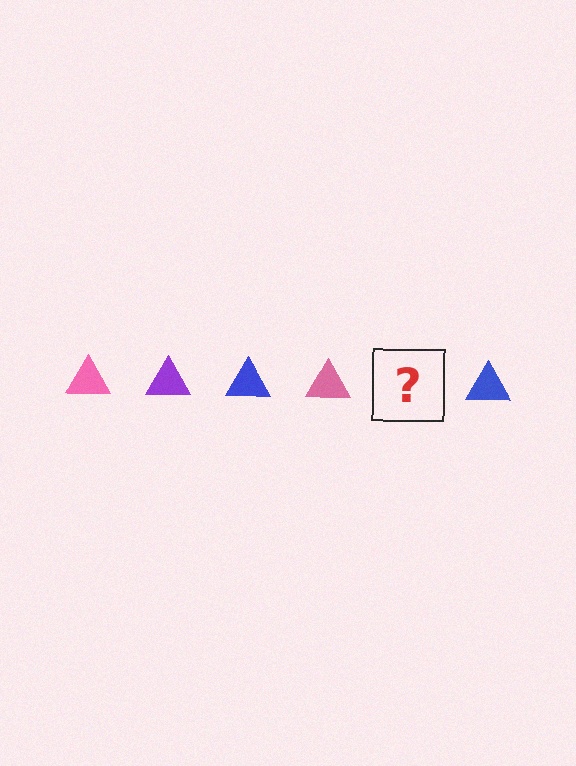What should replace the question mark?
The question mark should be replaced with a purple triangle.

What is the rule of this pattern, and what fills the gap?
The rule is that the pattern cycles through pink, purple, blue triangles. The gap should be filled with a purple triangle.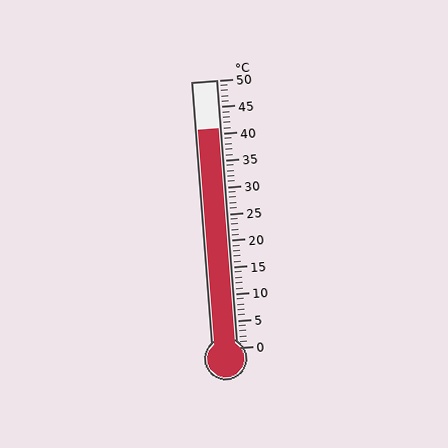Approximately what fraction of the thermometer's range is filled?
The thermometer is filled to approximately 80% of its range.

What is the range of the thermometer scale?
The thermometer scale ranges from 0°C to 50°C.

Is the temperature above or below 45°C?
The temperature is below 45°C.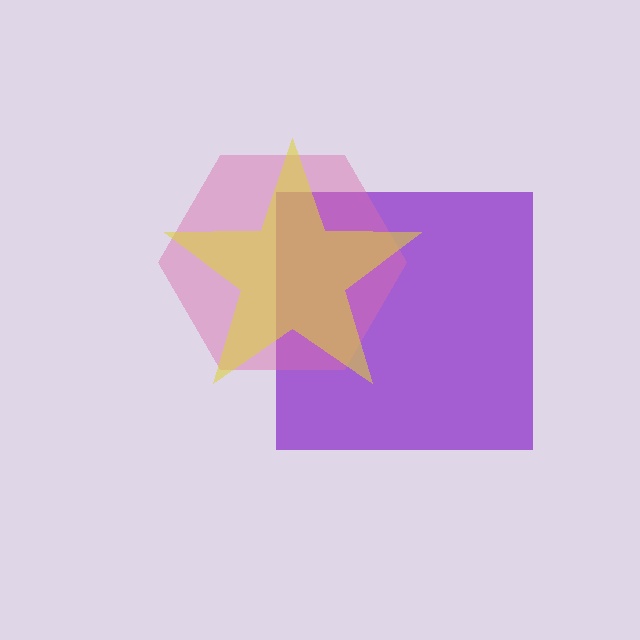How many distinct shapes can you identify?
There are 3 distinct shapes: a purple square, a pink hexagon, a yellow star.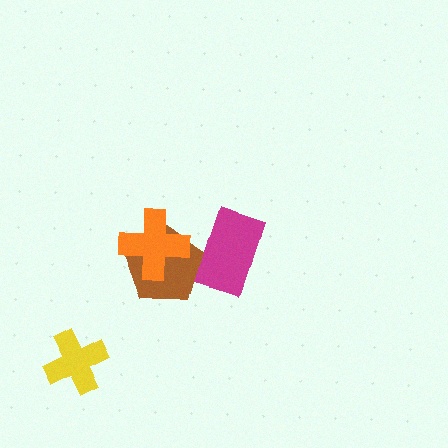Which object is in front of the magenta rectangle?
The brown pentagon is in front of the magenta rectangle.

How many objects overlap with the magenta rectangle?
1 object overlaps with the magenta rectangle.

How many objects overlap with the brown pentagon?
2 objects overlap with the brown pentagon.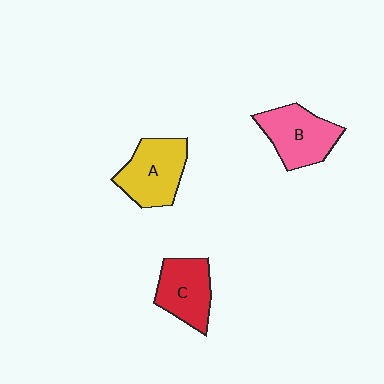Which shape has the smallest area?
Shape C (red).